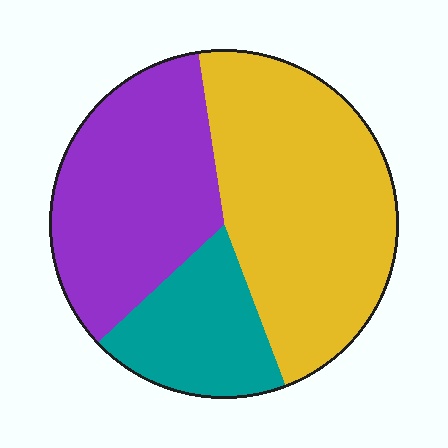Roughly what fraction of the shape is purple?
Purple takes up about one third (1/3) of the shape.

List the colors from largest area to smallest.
From largest to smallest: yellow, purple, teal.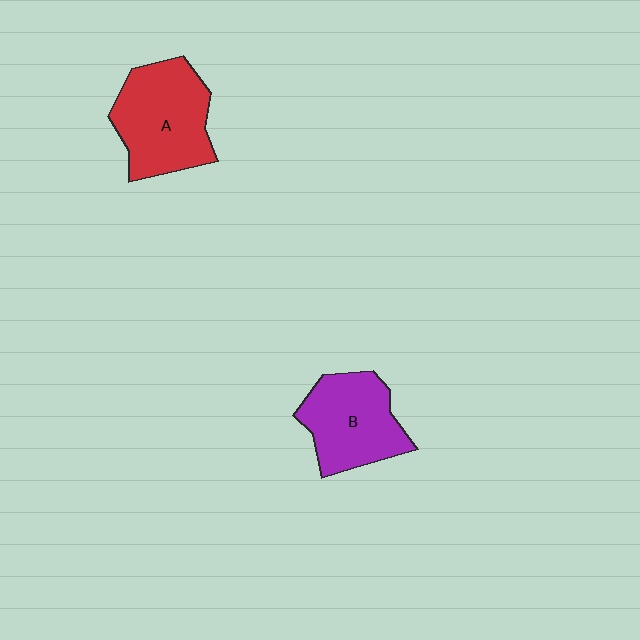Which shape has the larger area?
Shape A (red).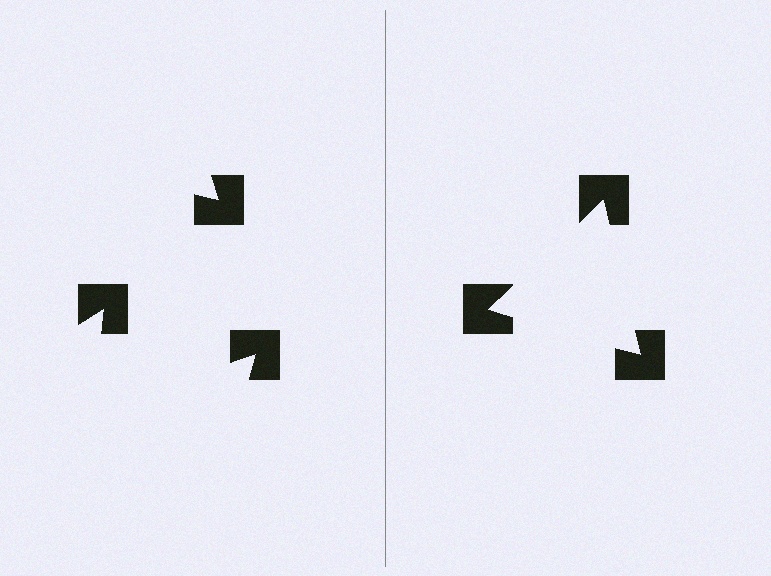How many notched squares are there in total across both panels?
6 — 3 on each side.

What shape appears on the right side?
An illusory triangle.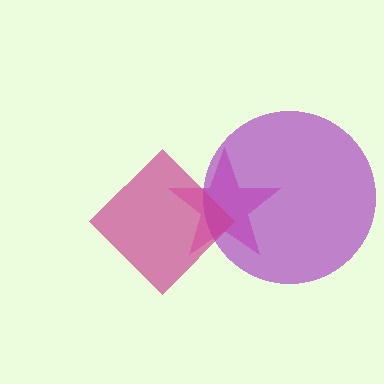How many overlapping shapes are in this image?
There are 3 overlapping shapes in the image.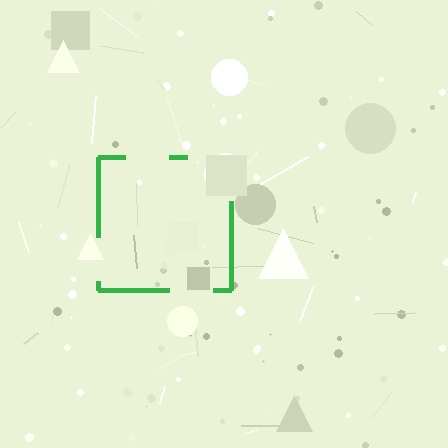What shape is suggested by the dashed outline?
The dashed outline suggests a square.